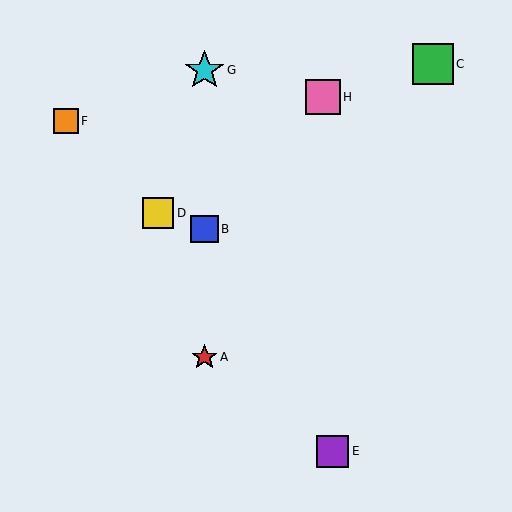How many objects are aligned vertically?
3 objects (A, B, G) are aligned vertically.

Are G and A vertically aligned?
Yes, both are at x≈204.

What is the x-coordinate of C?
Object C is at x≈433.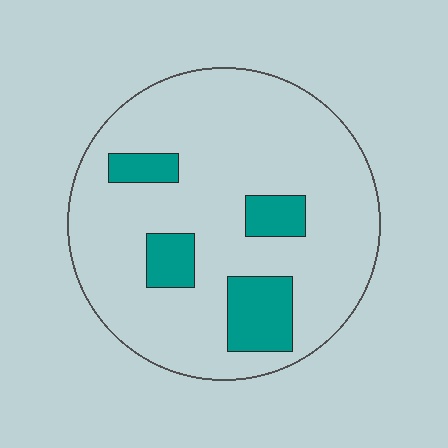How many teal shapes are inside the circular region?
4.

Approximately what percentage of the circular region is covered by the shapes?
Approximately 15%.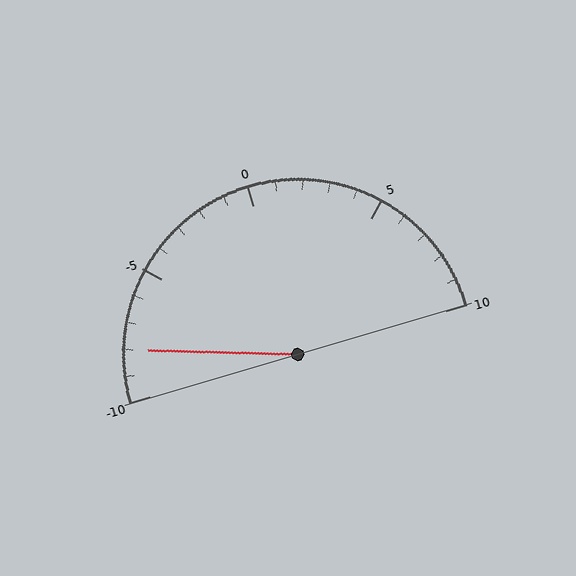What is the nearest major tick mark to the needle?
The nearest major tick mark is -10.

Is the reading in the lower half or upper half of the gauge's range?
The reading is in the lower half of the range (-10 to 10).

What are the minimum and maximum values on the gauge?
The gauge ranges from -10 to 10.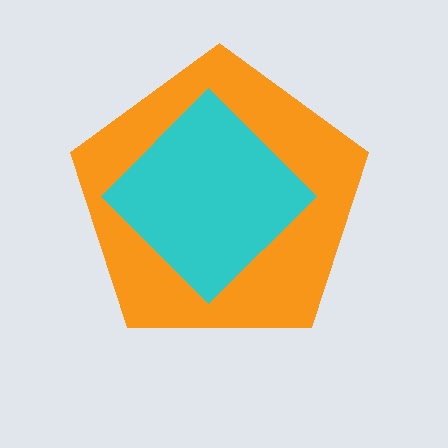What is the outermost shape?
The orange pentagon.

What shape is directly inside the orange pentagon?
The cyan diamond.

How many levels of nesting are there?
2.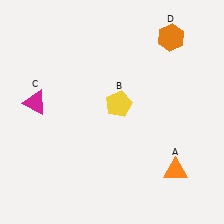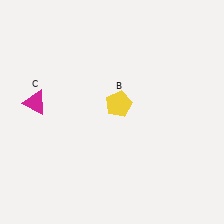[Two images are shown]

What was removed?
The orange triangle (A), the orange hexagon (D) were removed in Image 2.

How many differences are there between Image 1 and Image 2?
There are 2 differences between the two images.